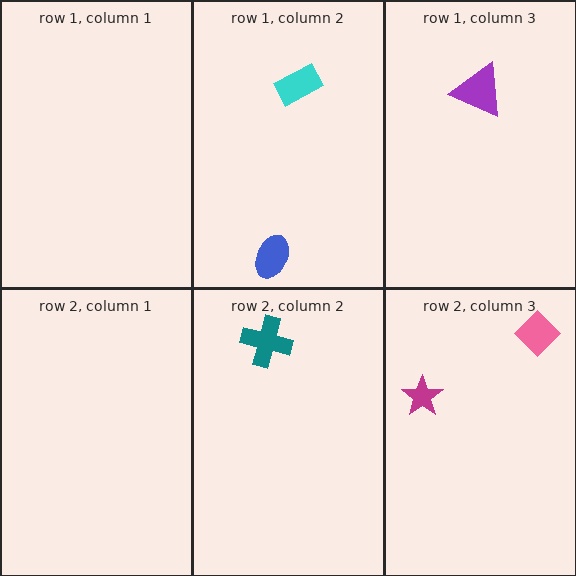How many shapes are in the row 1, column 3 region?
1.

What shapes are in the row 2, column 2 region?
The teal cross.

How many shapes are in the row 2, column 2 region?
1.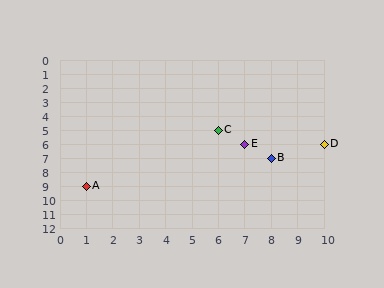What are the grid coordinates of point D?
Point D is at grid coordinates (10, 6).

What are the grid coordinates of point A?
Point A is at grid coordinates (1, 9).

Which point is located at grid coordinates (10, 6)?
Point D is at (10, 6).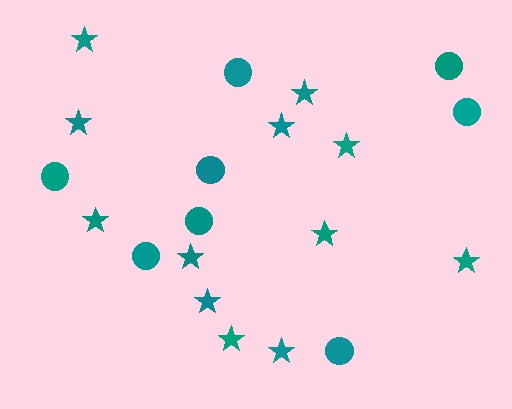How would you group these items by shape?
There are 2 groups: one group of stars (12) and one group of circles (8).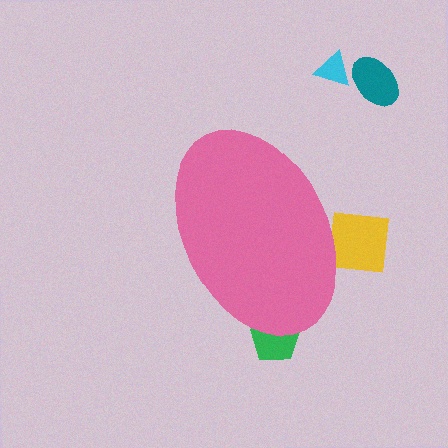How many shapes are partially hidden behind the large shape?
2 shapes are partially hidden.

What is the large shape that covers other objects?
A pink ellipse.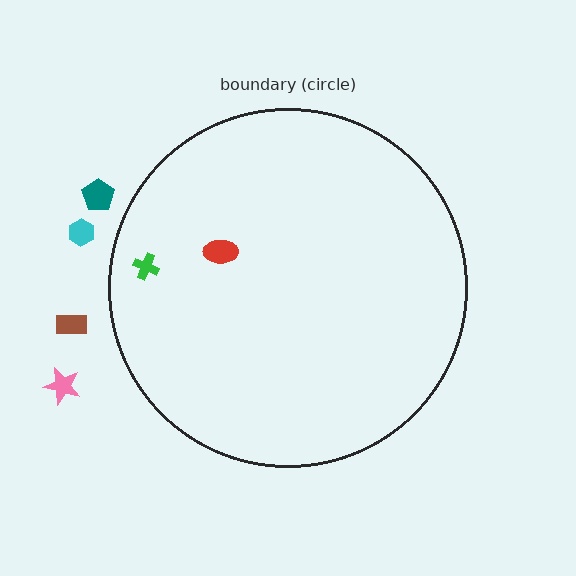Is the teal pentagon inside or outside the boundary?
Outside.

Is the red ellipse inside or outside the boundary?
Inside.